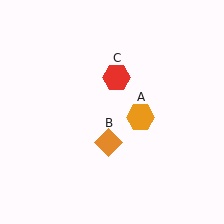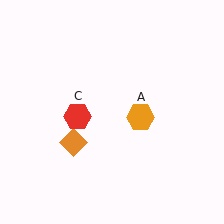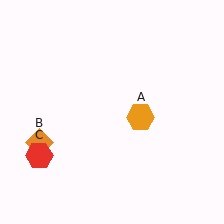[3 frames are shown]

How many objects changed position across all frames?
2 objects changed position: orange diamond (object B), red hexagon (object C).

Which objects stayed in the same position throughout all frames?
Orange hexagon (object A) remained stationary.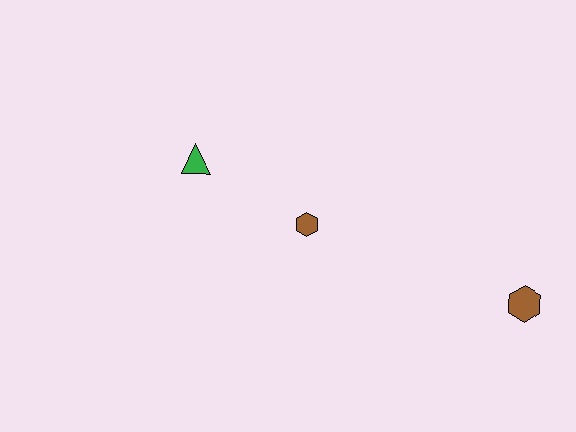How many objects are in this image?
There are 3 objects.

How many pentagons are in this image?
There are no pentagons.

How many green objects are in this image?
There is 1 green object.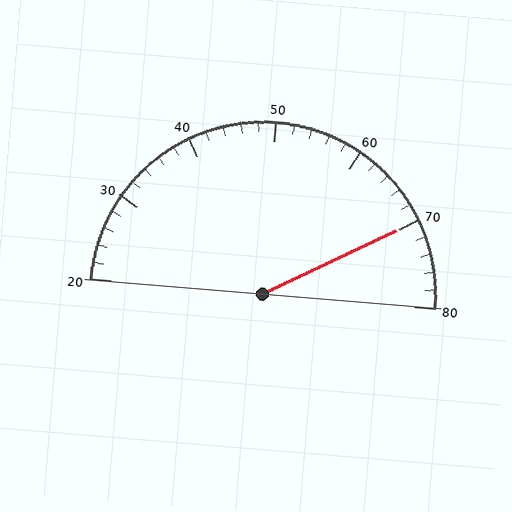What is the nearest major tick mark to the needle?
The nearest major tick mark is 70.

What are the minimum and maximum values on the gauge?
The gauge ranges from 20 to 80.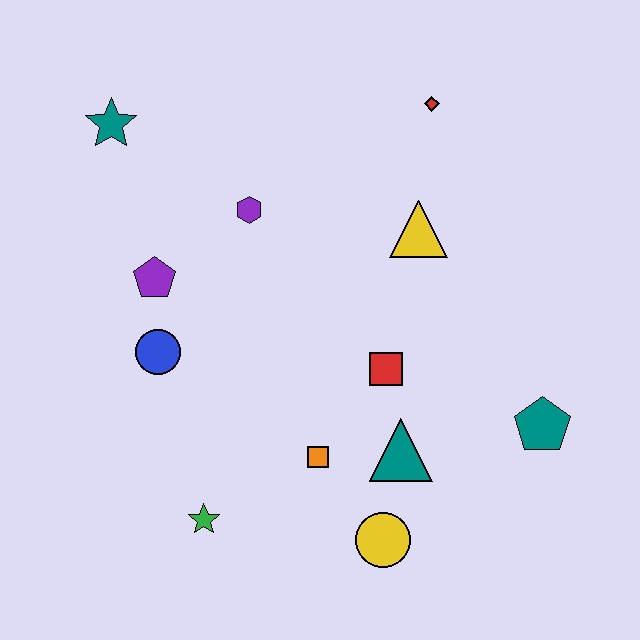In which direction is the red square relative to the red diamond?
The red square is below the red diamond.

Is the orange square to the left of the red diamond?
Yes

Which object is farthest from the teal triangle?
The teal star is farthest from the teal triangle.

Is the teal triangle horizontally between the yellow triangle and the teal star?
Yes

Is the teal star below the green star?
No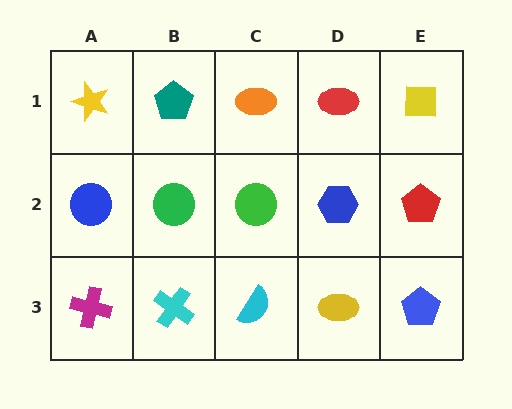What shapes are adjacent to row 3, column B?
A green circle (row 2, column B), a magenta cross (row 3, column A), a cyan semicircle (row 3, column C).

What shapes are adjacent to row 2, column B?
A teal pentagon (row 1, column B), a cyan cross (row 3, column B), a blue circle (row 2, column A), a green circle (row 2, column C).